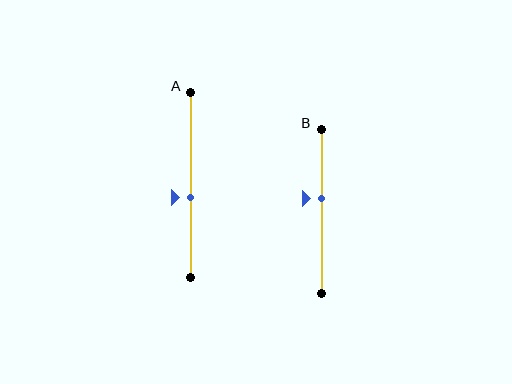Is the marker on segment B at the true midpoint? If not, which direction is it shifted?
No, the marker on segment B is shifted upward by about 8% of the segment length.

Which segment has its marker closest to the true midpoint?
Segment A has its marker closest to the true midpoint.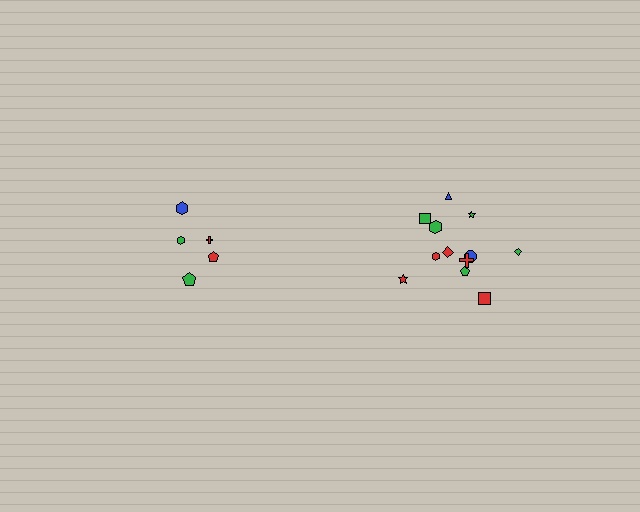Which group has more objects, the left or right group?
The right group.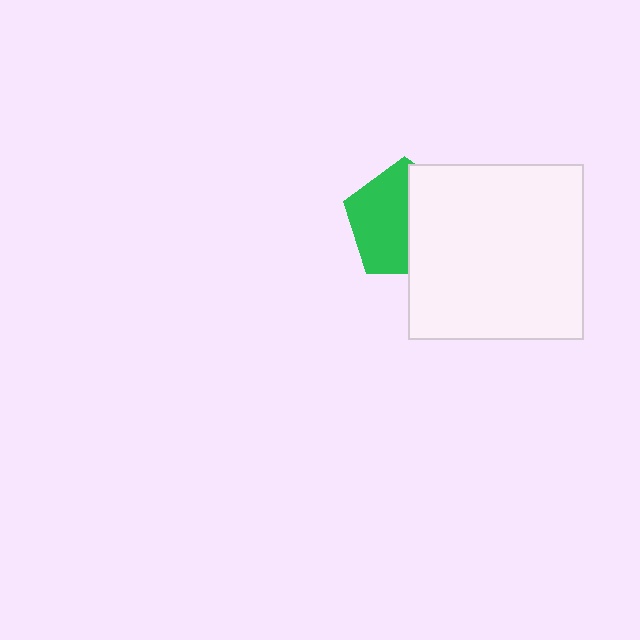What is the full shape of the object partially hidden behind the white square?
The partially hidden object is a green pentagon.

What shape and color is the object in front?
The object in front is a white square.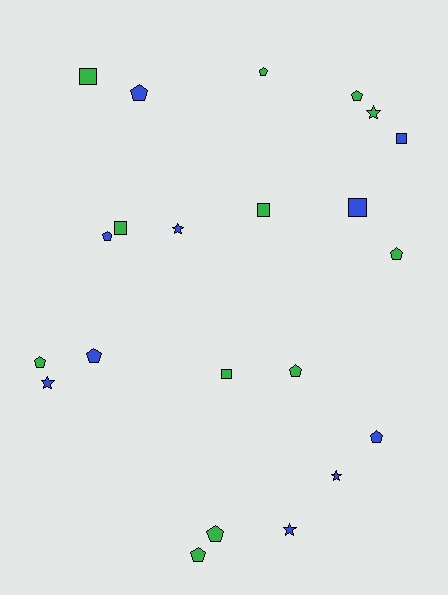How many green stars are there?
There is 1 green star.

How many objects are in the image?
There are 22 objects.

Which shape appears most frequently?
Pentagon, with 11 objects.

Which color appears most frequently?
Green, with 12 objects.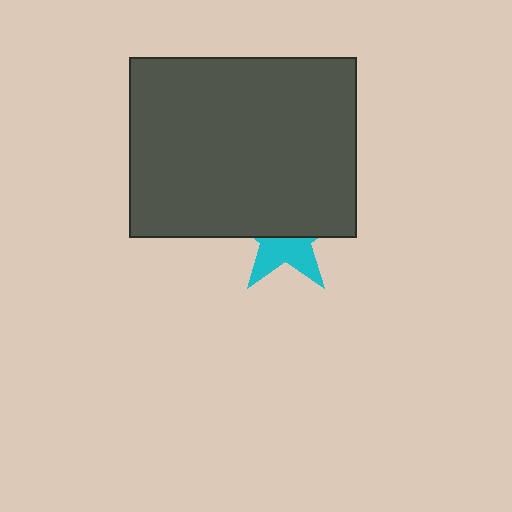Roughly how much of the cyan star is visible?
A small part of it is visible (roughly 42%).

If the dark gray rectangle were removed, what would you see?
You would see the complete cyan star.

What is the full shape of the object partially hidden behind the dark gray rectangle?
The partially hidden object is a cyan star.